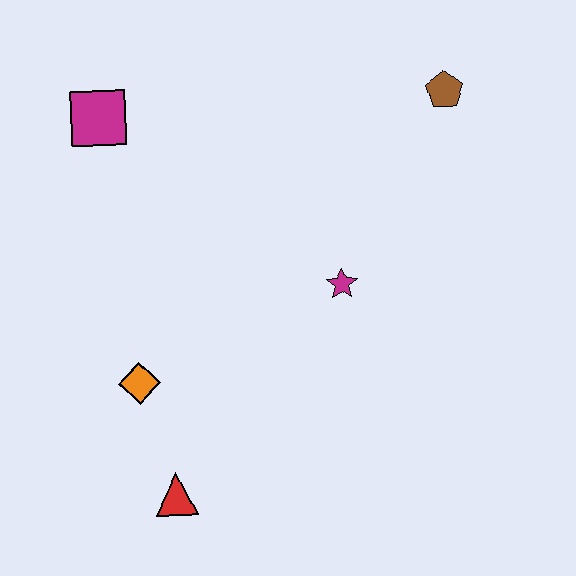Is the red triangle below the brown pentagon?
Yes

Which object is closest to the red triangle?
The orange diamond is closest to the red triangle.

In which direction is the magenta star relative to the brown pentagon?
The magenta star is below the brown pentagon.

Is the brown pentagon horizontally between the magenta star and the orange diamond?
No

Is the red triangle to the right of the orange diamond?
Yes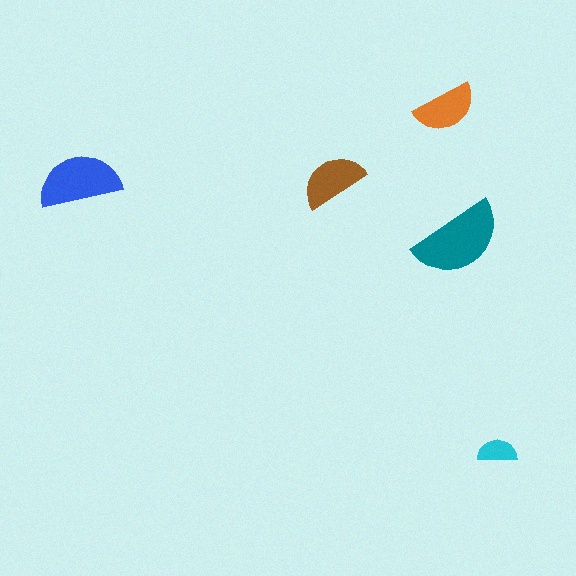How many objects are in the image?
There are 5 objects in the image.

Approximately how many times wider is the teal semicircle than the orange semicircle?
About 1.5 times wider.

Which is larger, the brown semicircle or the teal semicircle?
The teal one.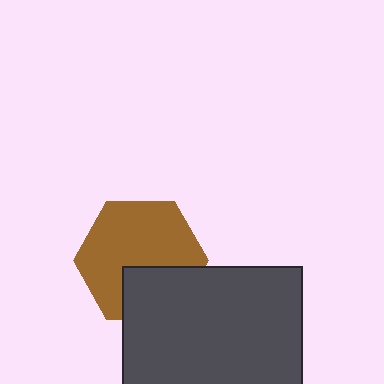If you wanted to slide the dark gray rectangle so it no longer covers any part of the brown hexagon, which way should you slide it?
Slide it down — that is the most direct way to separate the two shapes.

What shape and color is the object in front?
The object in front is a dark gray rectangle.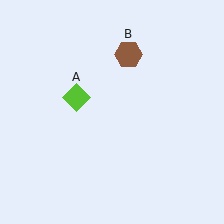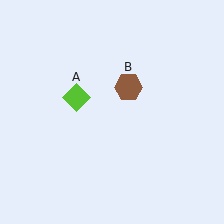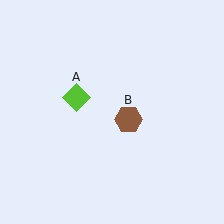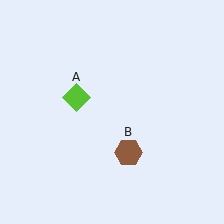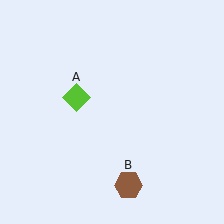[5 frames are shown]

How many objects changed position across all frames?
1 object changed position: brown hexagon (object B).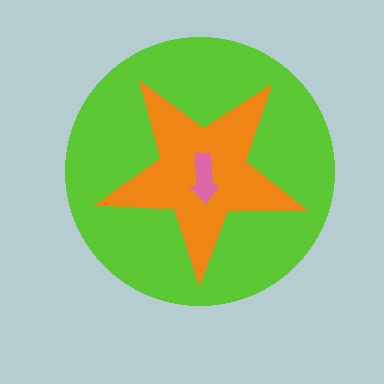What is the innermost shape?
The pink arrow.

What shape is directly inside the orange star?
The pink arrow.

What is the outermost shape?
The lime circle.